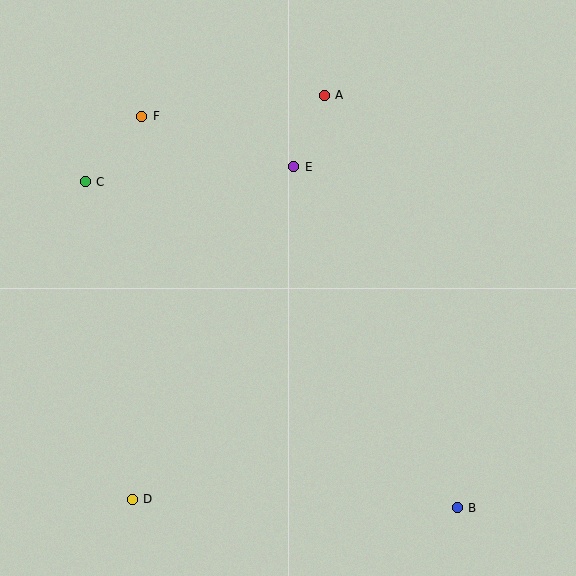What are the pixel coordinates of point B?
Point B is at (457, 508).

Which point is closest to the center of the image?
Point E at (294, 167) is closest to the center.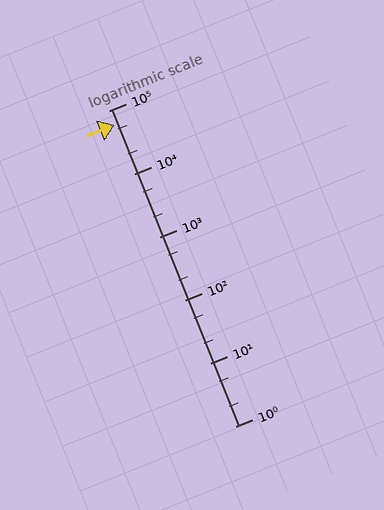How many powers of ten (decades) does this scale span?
The scale spans 5 decades, from 1 to 100000.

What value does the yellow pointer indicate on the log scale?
The pointer indicates approximately 60000.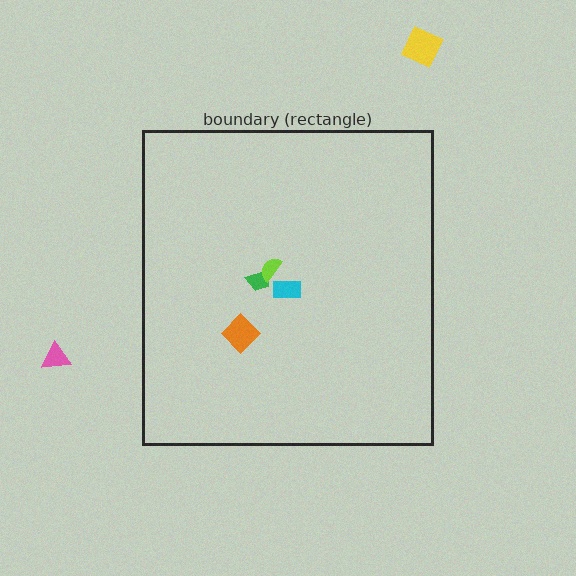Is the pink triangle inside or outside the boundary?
Outside.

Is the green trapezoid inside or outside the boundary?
Inside.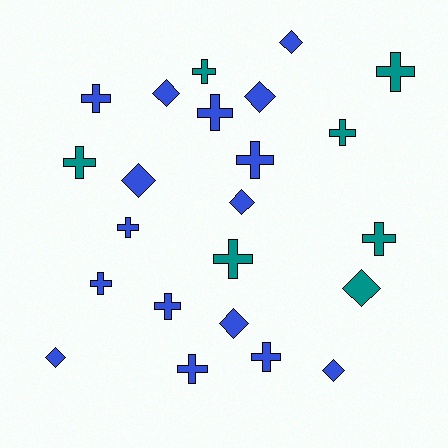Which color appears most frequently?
Blue, with 16 objects.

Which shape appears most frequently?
Cross, with 14 objects.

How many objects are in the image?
There are 23 objects.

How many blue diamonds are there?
There are 8 blue diamonds.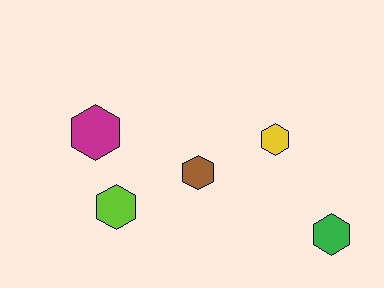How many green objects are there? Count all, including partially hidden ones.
There is 1 green object.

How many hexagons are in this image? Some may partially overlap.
There are 5 hexagons.